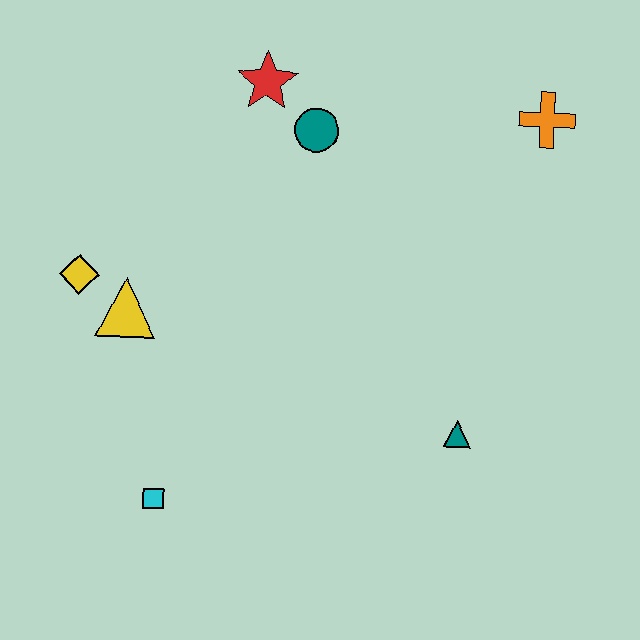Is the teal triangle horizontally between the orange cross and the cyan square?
Yes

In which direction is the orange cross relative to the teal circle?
The orange cross is to the right of the teal circle.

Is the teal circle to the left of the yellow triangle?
No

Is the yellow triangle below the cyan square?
No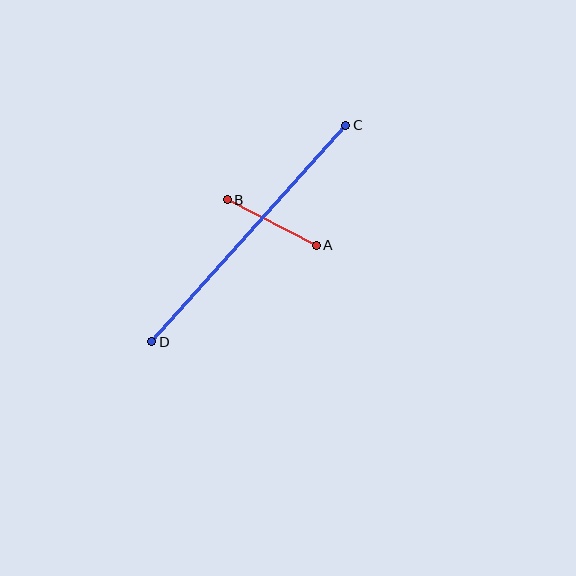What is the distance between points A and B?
The distance is approximately 100 pixels.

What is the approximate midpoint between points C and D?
The midpoint is at approximately (249, 234) pixels.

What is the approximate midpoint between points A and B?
The midpoint is at approximately (272, 223) pixels.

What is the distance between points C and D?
The distance is approximately 291 pixels.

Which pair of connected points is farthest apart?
Points C and D are farthest apart.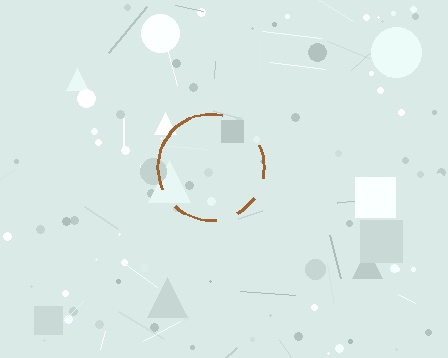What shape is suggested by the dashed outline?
The dashed outline suggests a circle.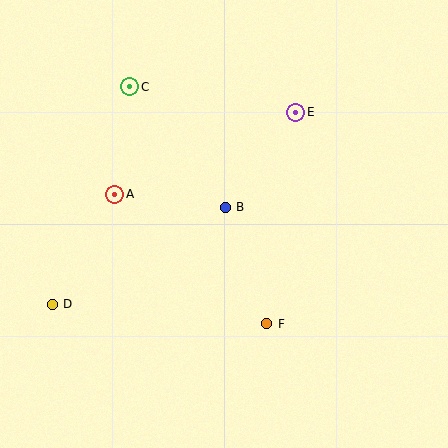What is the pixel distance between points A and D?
The distance between A and D is 127 pixels.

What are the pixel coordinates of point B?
Point B is at (225, 207).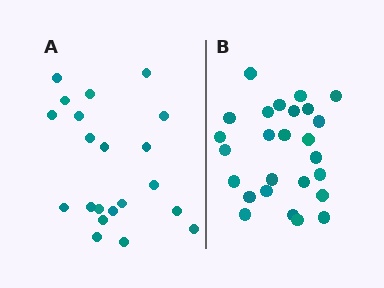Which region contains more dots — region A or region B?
Region B (the right region) has more dots.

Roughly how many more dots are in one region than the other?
Region B has about 5 more dots than region A.